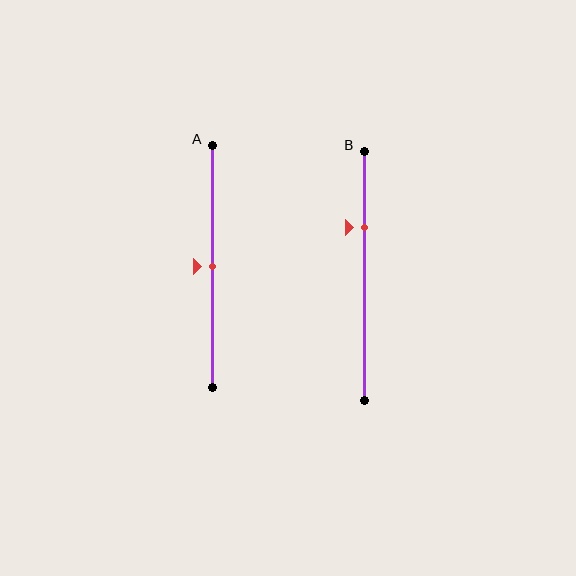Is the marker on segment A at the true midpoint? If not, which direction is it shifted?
Yes, the marker on segment A is at the true midpoint.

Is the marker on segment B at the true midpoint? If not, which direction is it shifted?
No, the marker on segment B is shifted upward by about 19% of the segment length.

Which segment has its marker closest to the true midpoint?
Segment A has its marker closest to the true midpoint.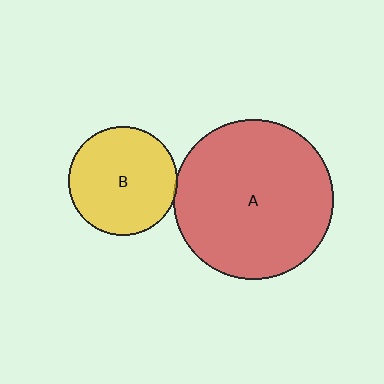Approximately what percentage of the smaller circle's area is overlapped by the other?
Approximately 5%.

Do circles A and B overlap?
Yes.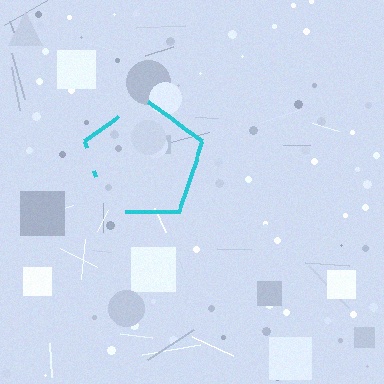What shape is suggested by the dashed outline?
The dashed outline suggests a pentagon.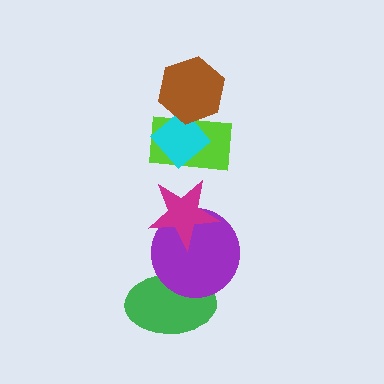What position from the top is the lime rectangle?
The lime rectangle is 3rd from the top.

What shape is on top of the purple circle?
The magenta star is on top of the purple circle.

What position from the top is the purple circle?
The purple circle is 5th from the top.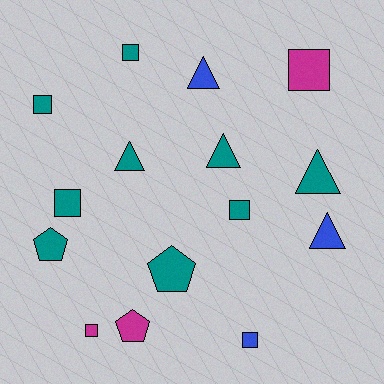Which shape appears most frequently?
Square, with 7 objects.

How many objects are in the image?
There are 15 objects.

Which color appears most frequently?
Teal, with 9 objects.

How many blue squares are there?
There is 1 blue square.